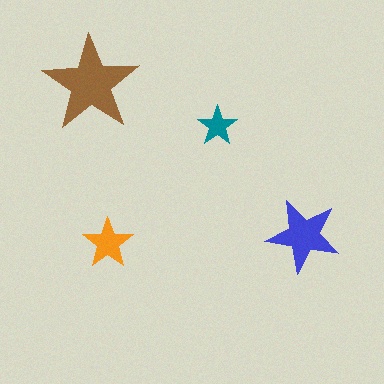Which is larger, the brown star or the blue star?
The brown one.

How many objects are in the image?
There are 4 objects in the image.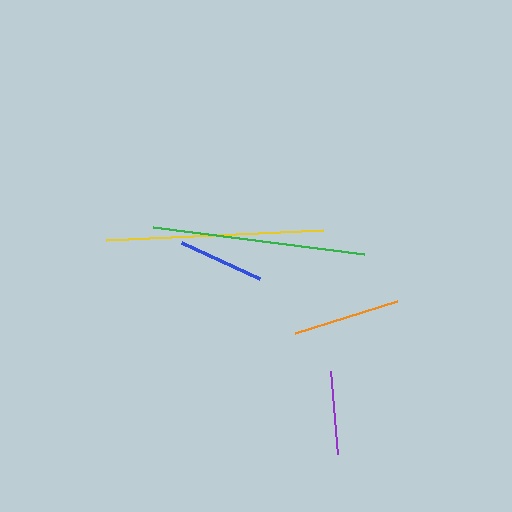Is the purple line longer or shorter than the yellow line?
The yellow line is longer than the purple line.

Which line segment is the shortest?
The purple line is the shortest at approximately 83 pixels.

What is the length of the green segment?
The green segment is approximately 212 pixels long.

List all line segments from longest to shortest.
From longest to shortest: yellow, green, orange, blue, purple.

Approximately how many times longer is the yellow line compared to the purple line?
The yellow line is approximately 2.6 times the length of the purple line.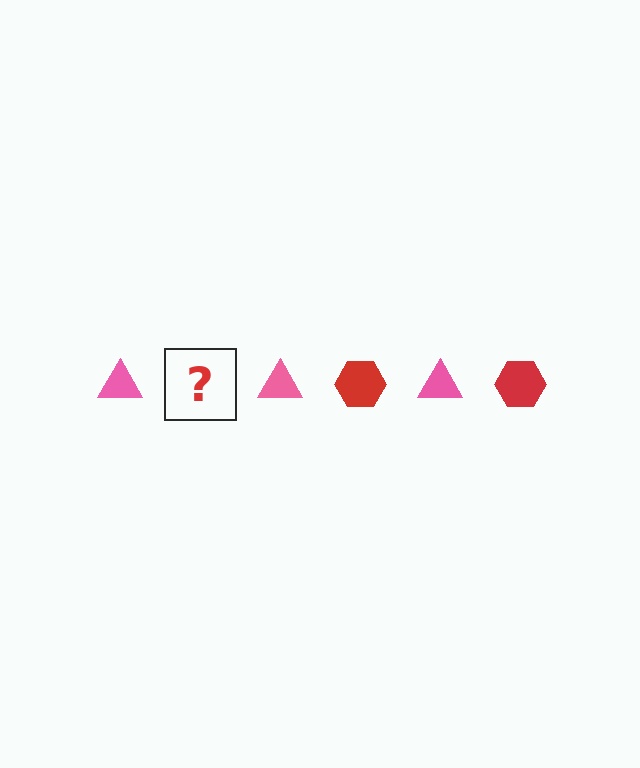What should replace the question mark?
The question mark should be replaced with a red hexagon.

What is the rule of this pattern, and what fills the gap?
The rule is that the pattern alternates between pink triangle and red hexagon. The gap should be filled with a red hexagon.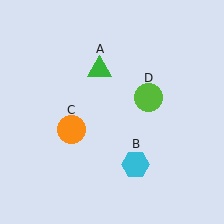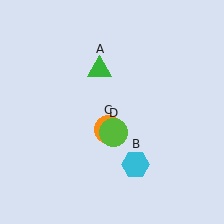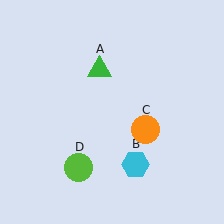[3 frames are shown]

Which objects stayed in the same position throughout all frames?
Green triangle (object A) and cyan hexagon (object B) remained stationary.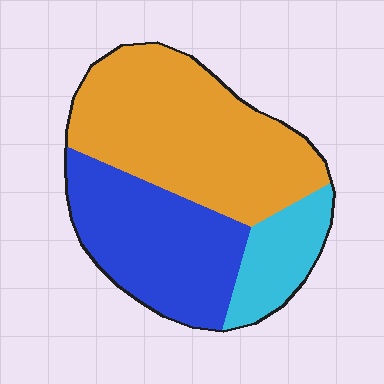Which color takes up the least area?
Cyan, at roughly 15%.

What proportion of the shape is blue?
Blue takes up between a quarter and a half of the shape.